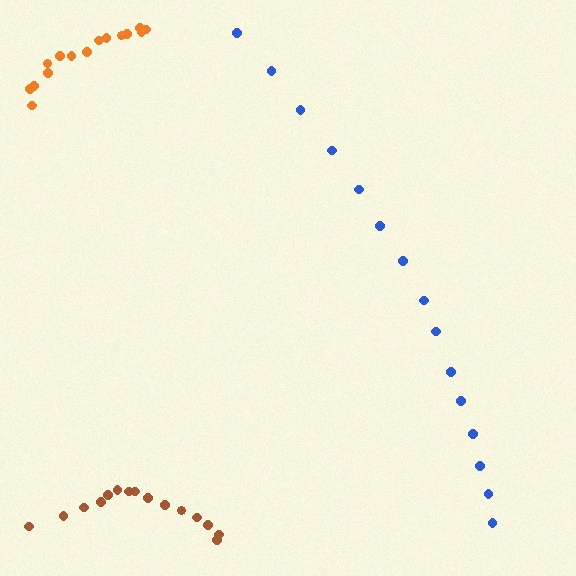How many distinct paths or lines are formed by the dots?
There are 3 distinct paths.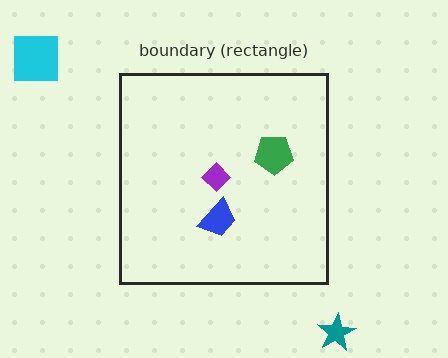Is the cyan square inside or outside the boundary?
Outside.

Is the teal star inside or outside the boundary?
Outside.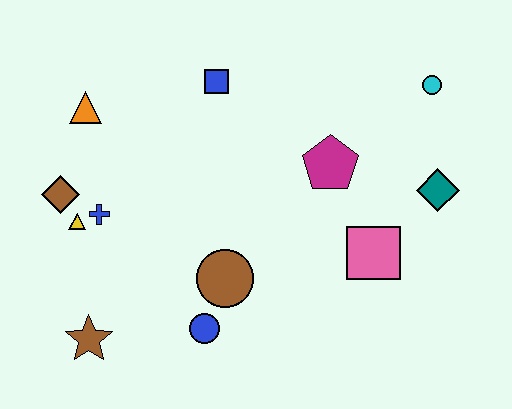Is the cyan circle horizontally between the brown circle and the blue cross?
No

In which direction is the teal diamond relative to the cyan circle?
The teal diamond is below the cyan circle.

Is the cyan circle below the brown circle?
No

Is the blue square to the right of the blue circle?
Yes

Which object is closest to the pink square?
The teal diamond is closest to the pink square.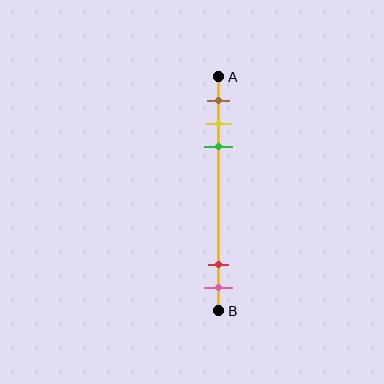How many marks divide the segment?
There are 5 marks dividing the segment.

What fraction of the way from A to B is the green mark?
The green mark is approximately 30% (0.3) of the way from A to B.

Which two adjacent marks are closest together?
The yellow and green marks are the closest adjacent pair.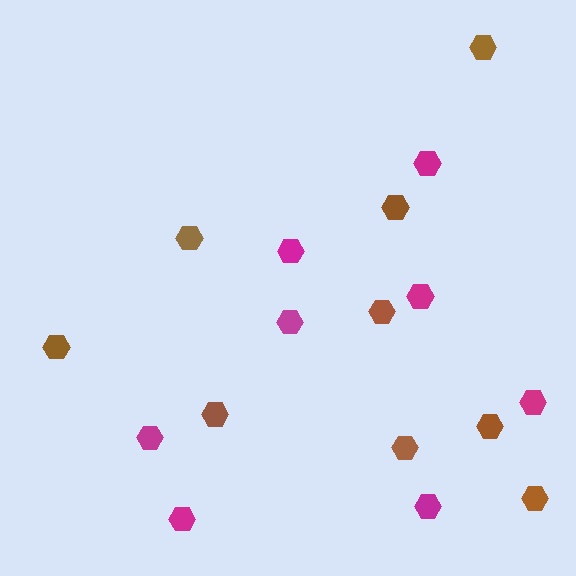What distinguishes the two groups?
There are 2 groups: one group of magenta hexagons (8) and one group of brown hexagons (9).